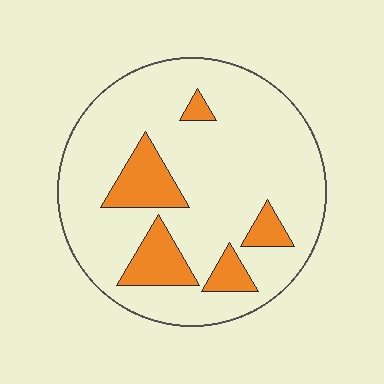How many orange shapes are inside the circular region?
5.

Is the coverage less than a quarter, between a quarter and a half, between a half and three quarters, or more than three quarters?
Less than a quarter.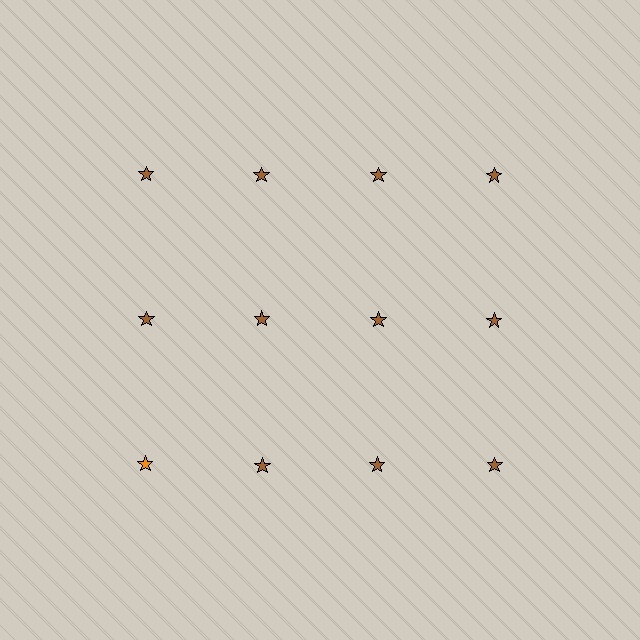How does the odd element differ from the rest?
It has a different color: orange instead of brown.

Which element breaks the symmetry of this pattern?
The orange star in the third row, leftmost column breaks the symmetry. All other shapes are brown stars.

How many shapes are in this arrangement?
There are 12 shapes arranged in a grid pattern.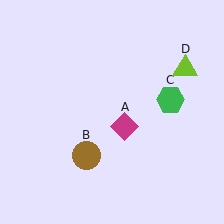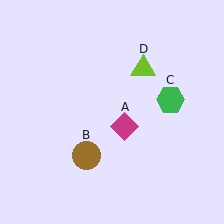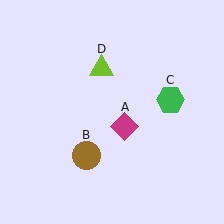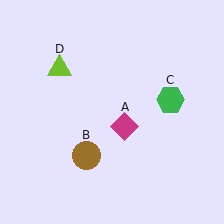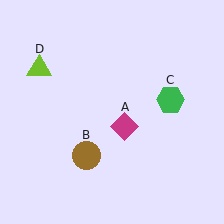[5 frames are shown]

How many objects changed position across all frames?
1 object changed position: lime triangle (object D).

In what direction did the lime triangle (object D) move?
The lime triangle (object D) moved left.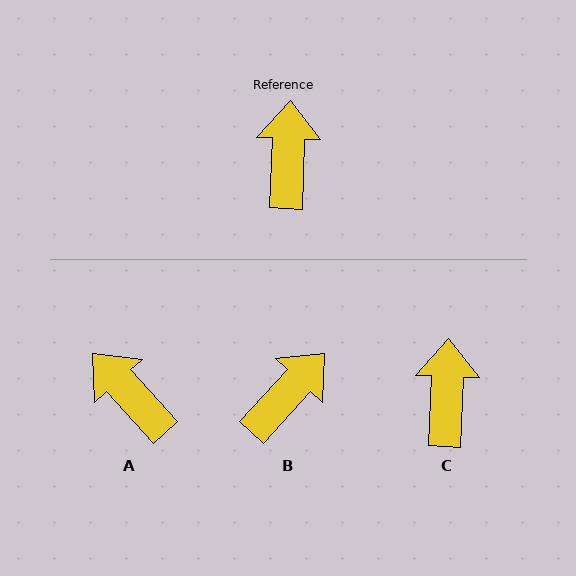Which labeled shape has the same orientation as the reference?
C.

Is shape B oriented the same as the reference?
No, it is off by about 41 degrees.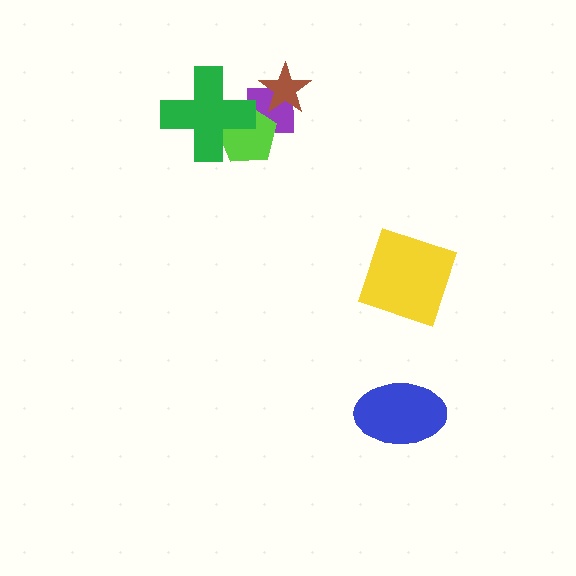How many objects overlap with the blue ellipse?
0 objects overlap with the blue ellipse.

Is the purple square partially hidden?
Yes, it is partially covered by another shape.